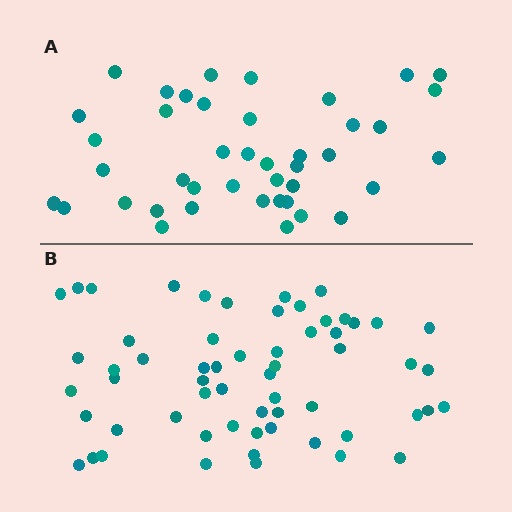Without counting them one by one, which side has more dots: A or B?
Region B (the bottom region) has more dots.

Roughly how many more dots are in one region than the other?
Region B has approximately 20 more dots than region A.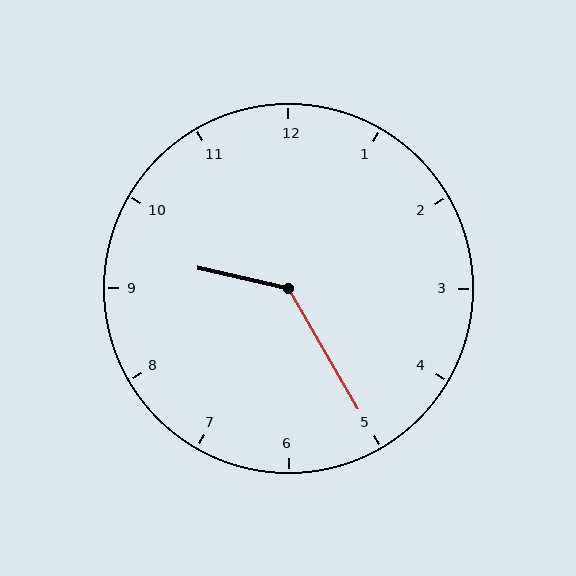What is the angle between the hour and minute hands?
Approximately 132 degrees.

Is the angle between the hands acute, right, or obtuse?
It is obtuse.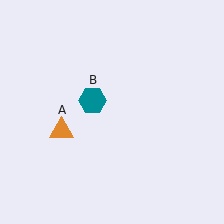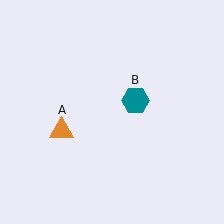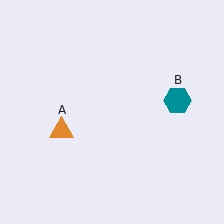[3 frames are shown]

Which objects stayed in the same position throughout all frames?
Orange triangle (object A) remained stationary.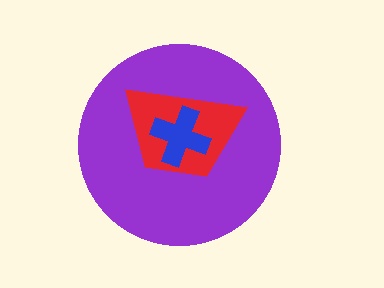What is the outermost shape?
The purple circle.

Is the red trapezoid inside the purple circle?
Yes.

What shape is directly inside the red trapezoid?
The blue cross.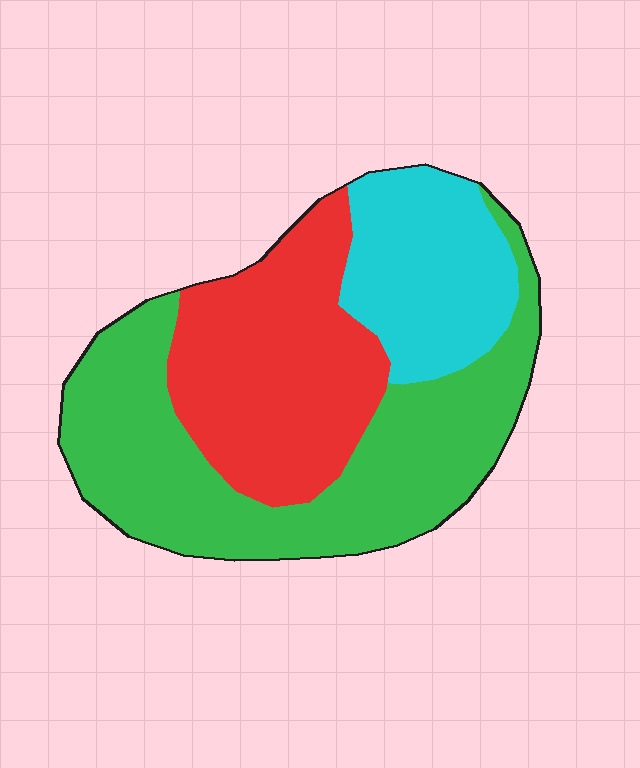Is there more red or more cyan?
Red.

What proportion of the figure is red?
Red covers about 35% of the figure.